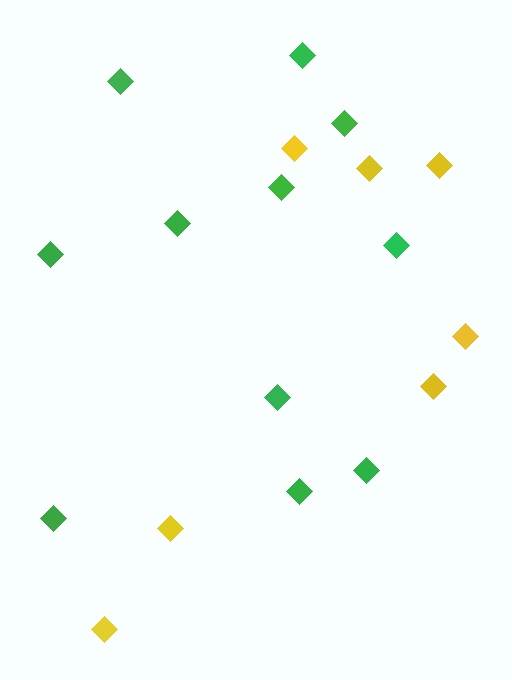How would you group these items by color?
There are 2 groups: one group of green diamonds (11) and one group of yellow diamonds (7).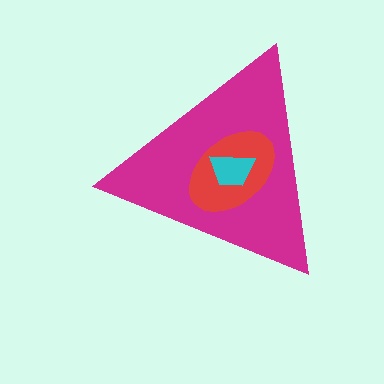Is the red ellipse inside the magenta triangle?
Yes.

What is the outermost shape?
The magenta triangle.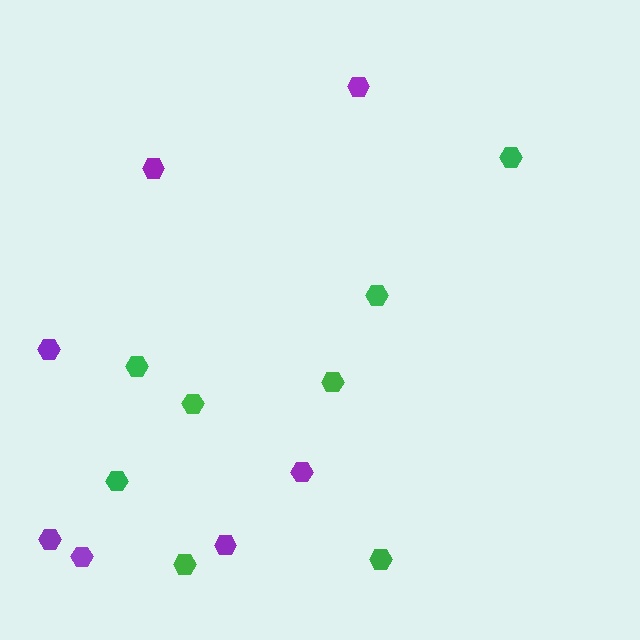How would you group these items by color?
There are 2 groups: one group of purple hexagons (7) and one group of green hexagons (8).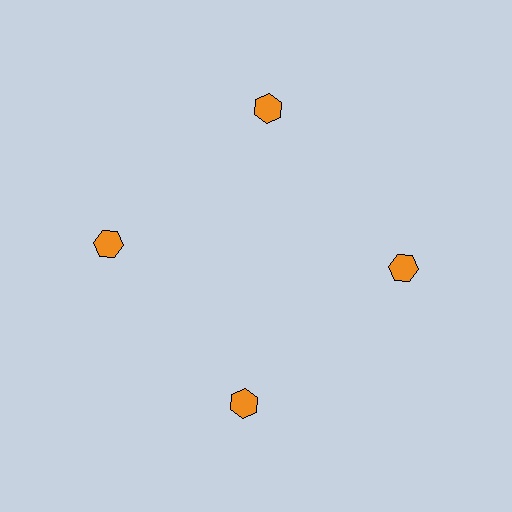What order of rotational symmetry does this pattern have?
This pattern has 4-fold rotational symmetry.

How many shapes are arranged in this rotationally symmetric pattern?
There are 4 shapes, arranged in 4 groups of 1.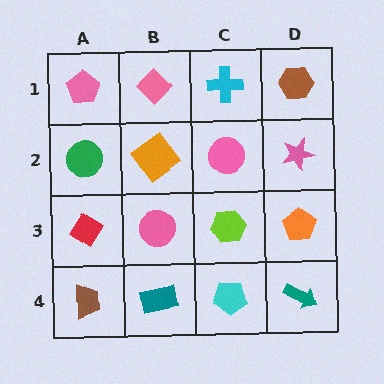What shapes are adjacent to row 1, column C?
A pink circle (row 2, column C), a pink diamond (row 1, column B), a brown hexagon (row 1, column D).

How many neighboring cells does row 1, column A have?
2.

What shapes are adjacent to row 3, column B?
An orange diamond (row 2, column B), a teal rectangle (row 4, column B), a red diamond (row 3, column A), a lime hexagon (row 3, column C).